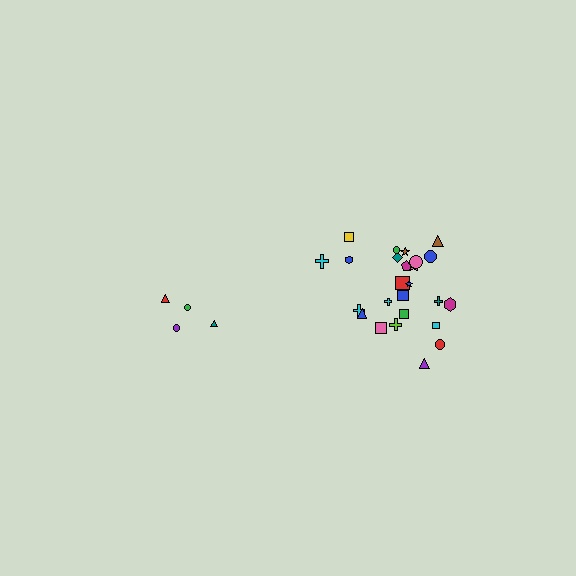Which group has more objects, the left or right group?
The right group.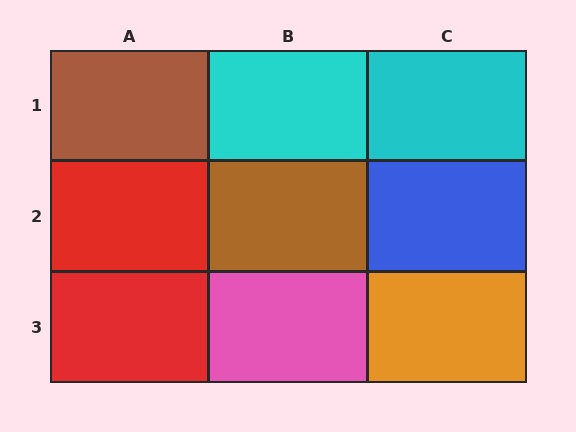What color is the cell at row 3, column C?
Orange.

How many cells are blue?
1 cell is blue.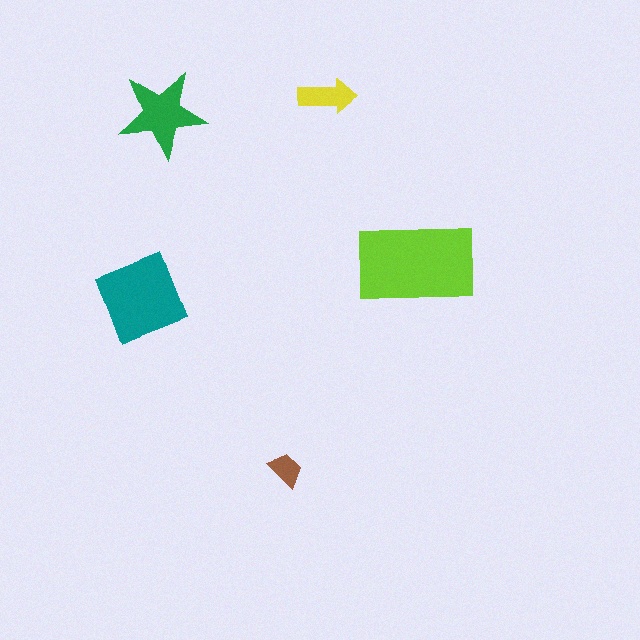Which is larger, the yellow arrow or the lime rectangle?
The lime rectangle.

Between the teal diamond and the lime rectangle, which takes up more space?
The lime rectangle.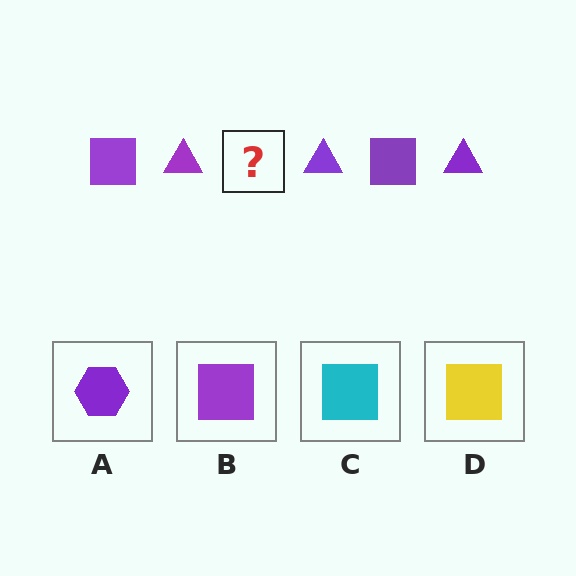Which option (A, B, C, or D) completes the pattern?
B.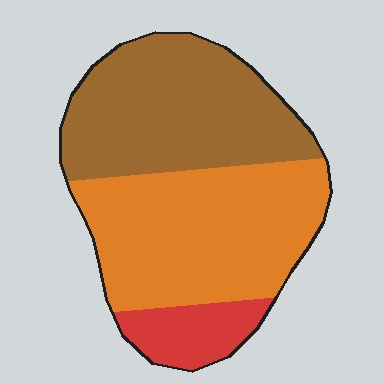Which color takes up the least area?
Red, at roughly 10%.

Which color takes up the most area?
Orange, at roughly 45%.